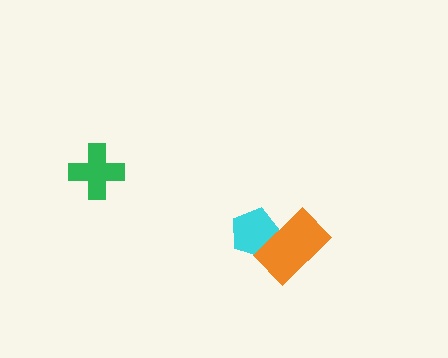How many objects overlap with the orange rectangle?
1 object overlaps with the orange rectangle.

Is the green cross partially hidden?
No, no other shape covers it.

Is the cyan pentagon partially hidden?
Yes, it is partially covered by another shape.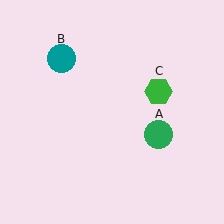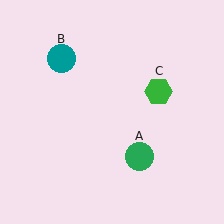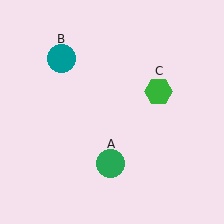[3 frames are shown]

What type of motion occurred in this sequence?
The green circle (object A) rotated clockwise around the center of the scene.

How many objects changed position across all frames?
1 object changed position: green circle (object A).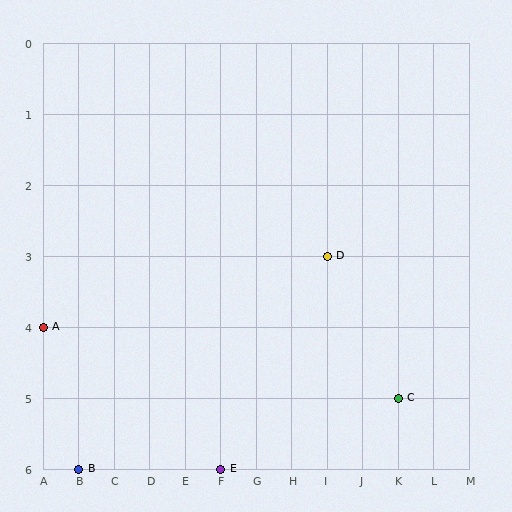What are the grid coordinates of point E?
Point E is at grid coordinates (F, 6).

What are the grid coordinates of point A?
Point A is at grid coordinates (A, 4).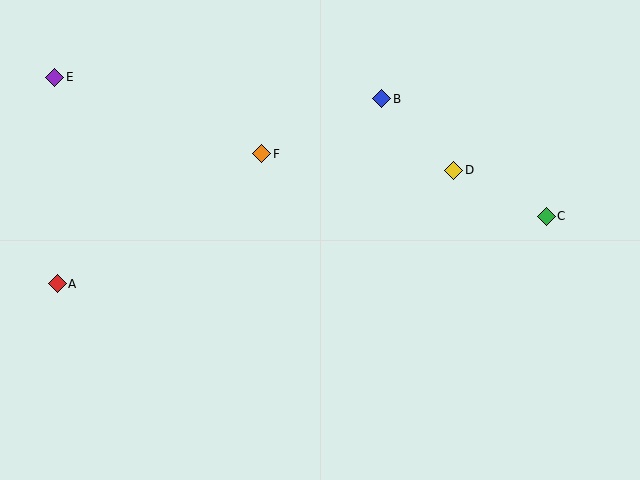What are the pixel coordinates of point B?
Point B is at (382, 99).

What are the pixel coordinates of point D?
Point D is at (454, 170).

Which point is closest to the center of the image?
Point F at (262, 154) is closest to the center.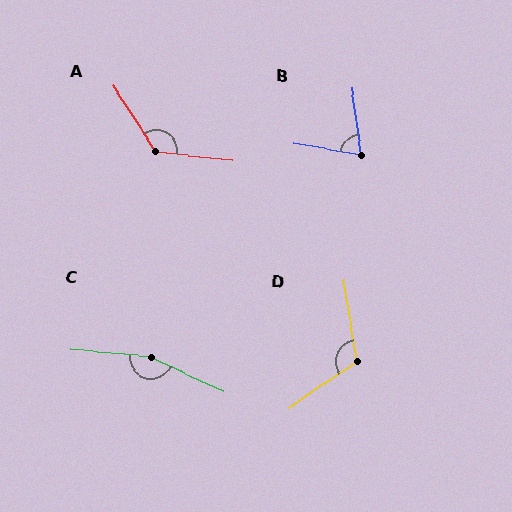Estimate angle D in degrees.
Approximately 116 degrees.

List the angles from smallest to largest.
B (72°), D (116°), A (130°), C (160°).